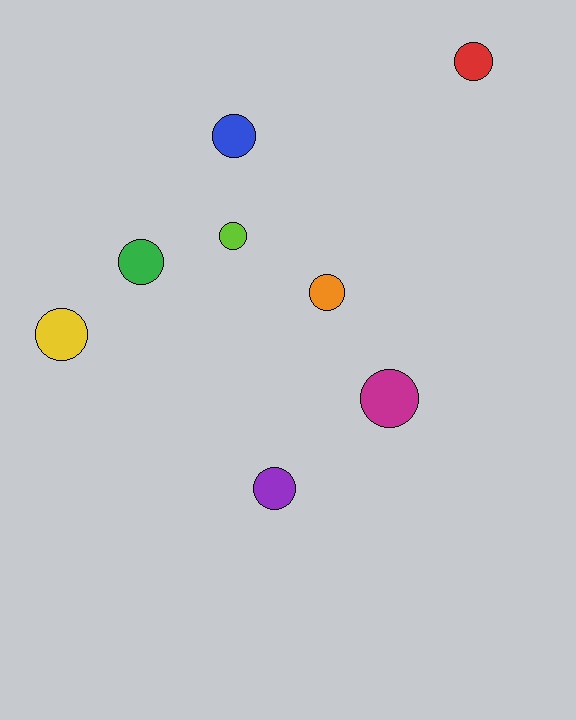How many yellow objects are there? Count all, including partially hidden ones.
There is 1 yellow object.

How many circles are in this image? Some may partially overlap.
There are 8 circles.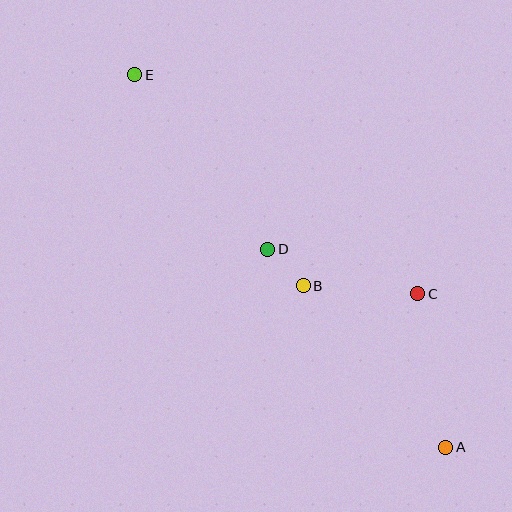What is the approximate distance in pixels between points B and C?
The distance between B and C is approximately 115 pixels.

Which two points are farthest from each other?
Points A and E are farthest from each other.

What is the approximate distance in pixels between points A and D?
The distance between A and D is approximately 266 pixels.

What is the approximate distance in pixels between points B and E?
The distance between B and E is approximately 270 pixels.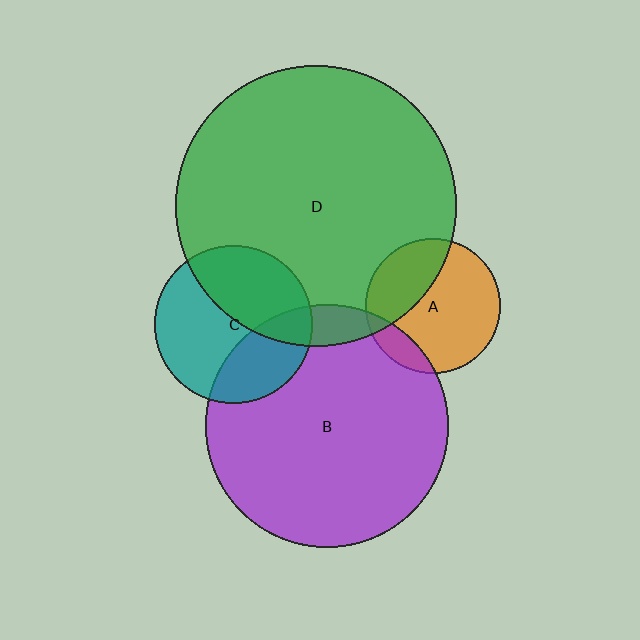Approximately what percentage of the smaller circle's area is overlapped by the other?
Approximately 15%.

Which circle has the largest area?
Circle D (green).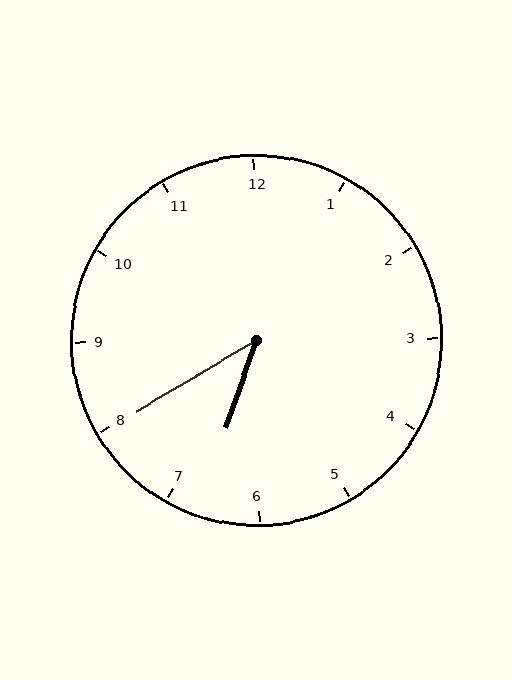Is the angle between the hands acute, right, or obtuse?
It is acute.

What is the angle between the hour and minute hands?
Approximately 40 degrees.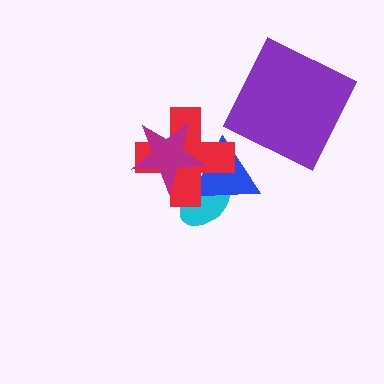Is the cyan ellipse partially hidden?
Yes, it is partially covered by another shape.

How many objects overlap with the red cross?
3 objects overlap with the red cross.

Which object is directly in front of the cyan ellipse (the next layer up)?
The blue triangle is directly in front of the cyan ellipse.